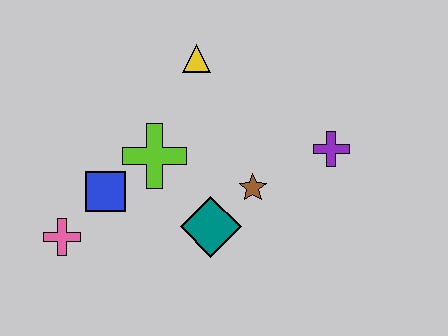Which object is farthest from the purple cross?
The pink cross is farthest from the purple cross.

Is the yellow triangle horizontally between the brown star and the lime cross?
Yes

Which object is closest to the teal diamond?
The brown star is closest to the teal diamond.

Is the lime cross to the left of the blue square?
No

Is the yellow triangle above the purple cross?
Yes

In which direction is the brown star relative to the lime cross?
The brown star is to the right of the lime cross.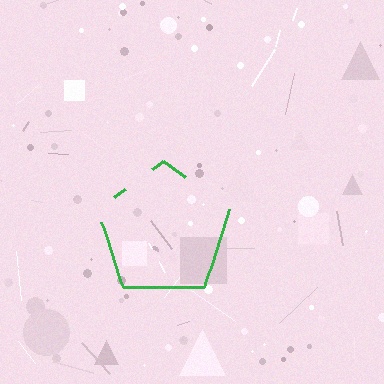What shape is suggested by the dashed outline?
The dashed outline suggests a pentagon.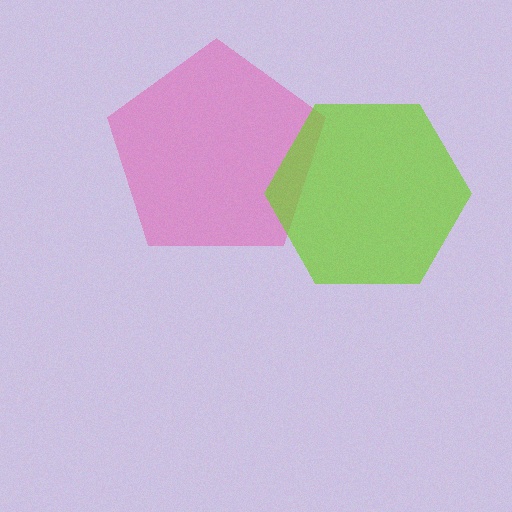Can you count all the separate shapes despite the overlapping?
Yes, there are 2 separate shapes.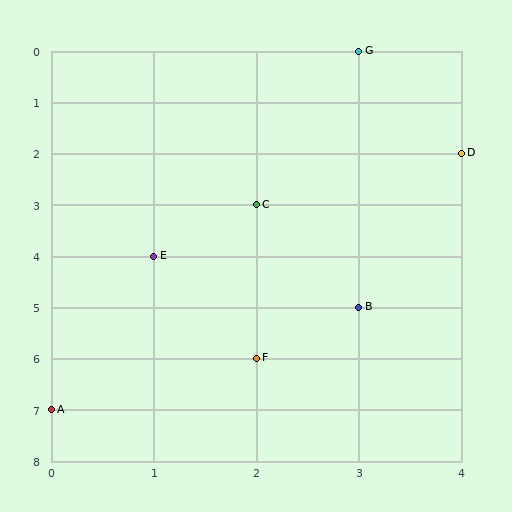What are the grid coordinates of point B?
Point B is at grid coordinates (3, 5).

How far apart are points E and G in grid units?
Points E and G are 2 columns and 4 rows apart (about 4.5 grid units diagonally).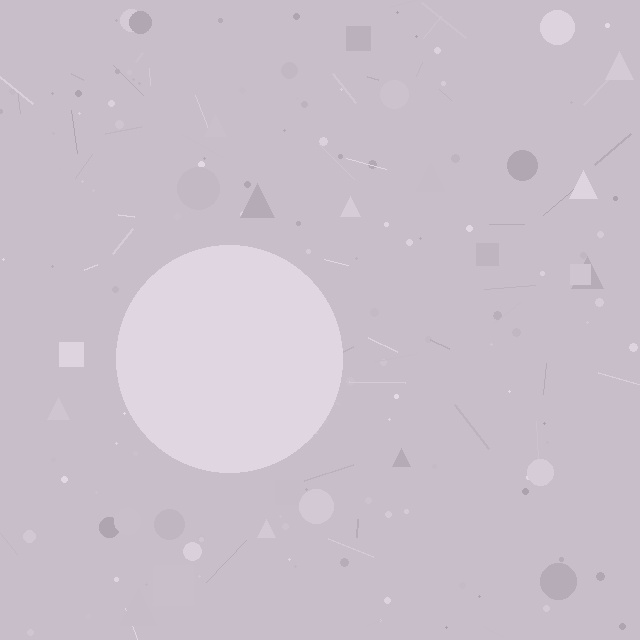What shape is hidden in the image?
A circle is hidden in the image.